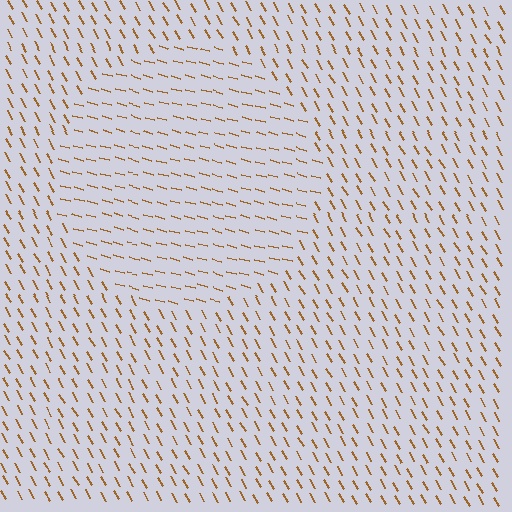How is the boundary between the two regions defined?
The boundary is defined purely by a change in line orientation (approximately 45 degrees difference). All lines are the same color and thickness.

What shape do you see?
I see a circle.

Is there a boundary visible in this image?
Yes, there is a texture boundary formed by a change in line orientation.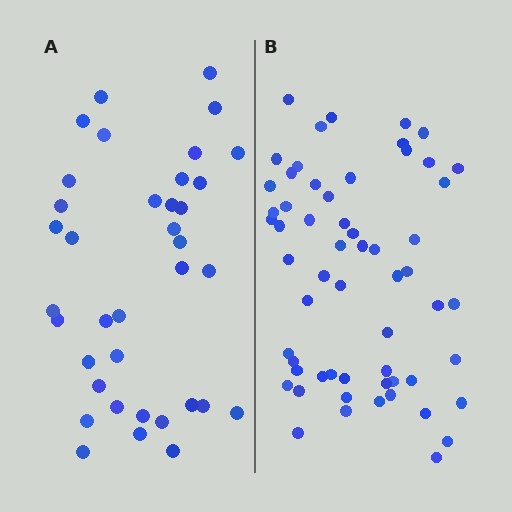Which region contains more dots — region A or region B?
Region B (the right region) has more dots.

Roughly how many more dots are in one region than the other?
Region B has approximately 20 more dots than region A.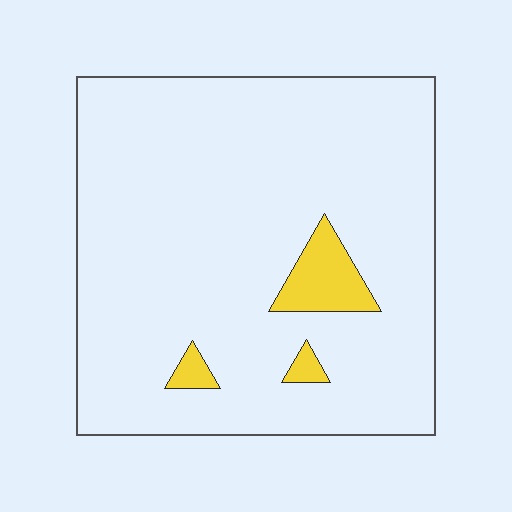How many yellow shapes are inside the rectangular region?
3.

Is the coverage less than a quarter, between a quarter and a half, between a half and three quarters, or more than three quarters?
Less than a quarter.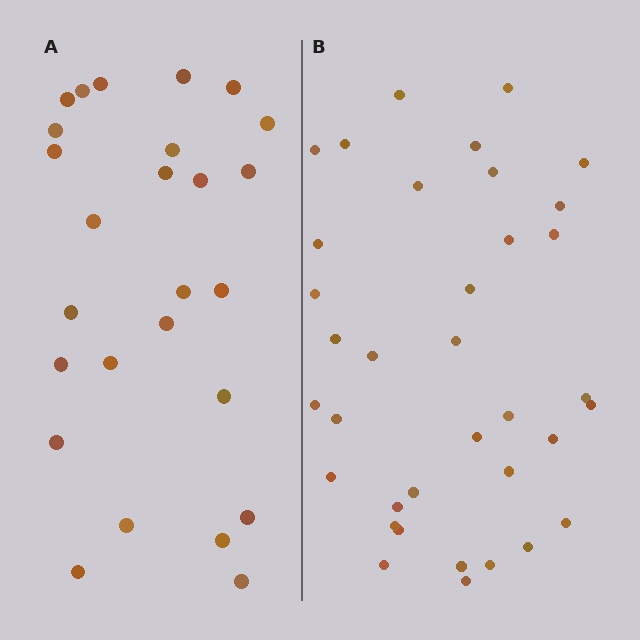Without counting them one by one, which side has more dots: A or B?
Region B (the right region) has more dots.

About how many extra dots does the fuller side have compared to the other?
Region B has roughly 10 or so more dots than region A.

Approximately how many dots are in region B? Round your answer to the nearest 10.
About 40 dots. (The exact count is 36, which rounds to 40.)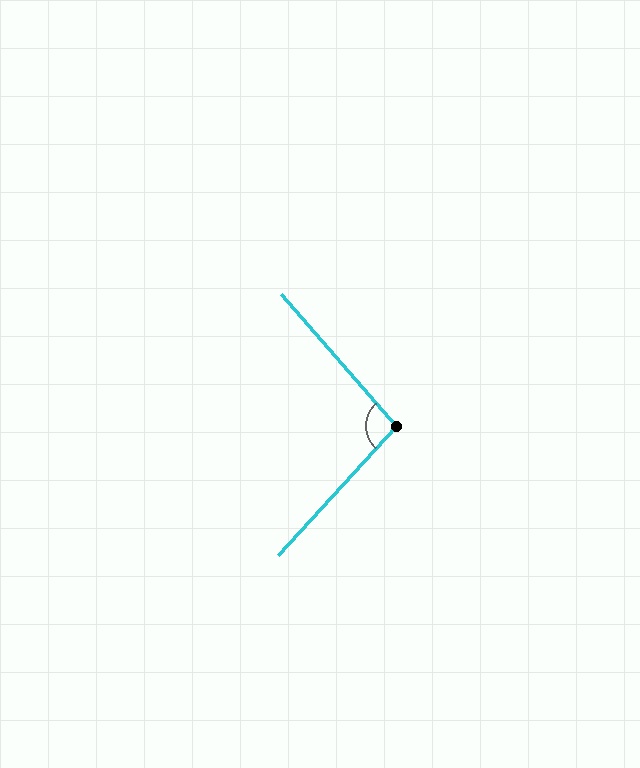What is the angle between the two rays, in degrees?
Approximately 96 degrees.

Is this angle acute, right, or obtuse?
It is obtuse.